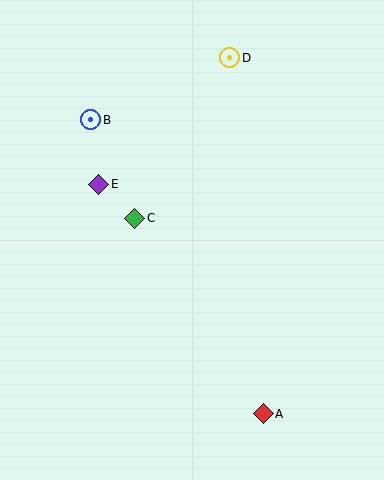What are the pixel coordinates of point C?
Point C is at (135, 218).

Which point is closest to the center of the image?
Point C at (135, 218) is closest to the center.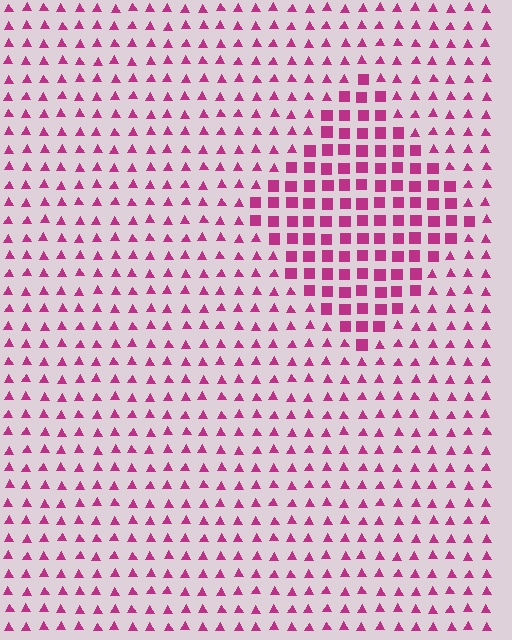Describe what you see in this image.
The image is filled with small magenta elements arranged in a uniform grid. A diamond-shaped region contains squares, while the surrounding area contains triangles. The boundary is defined purely by the change in element shape.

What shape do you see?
I see a diamond.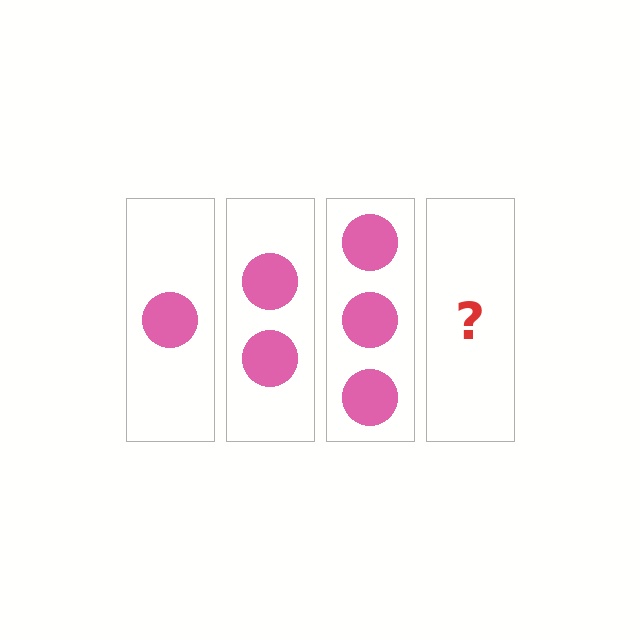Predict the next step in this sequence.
The next step is 4 circles.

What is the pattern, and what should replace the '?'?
The pattern is that each step adds one more circle. The '?' should be 4 circles.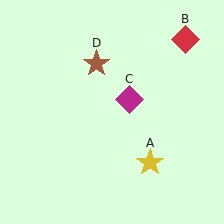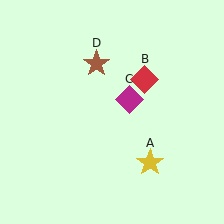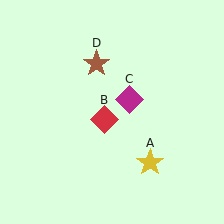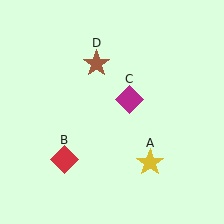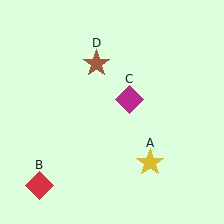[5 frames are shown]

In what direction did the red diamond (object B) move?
The red diamond (object B) moved down and to the left.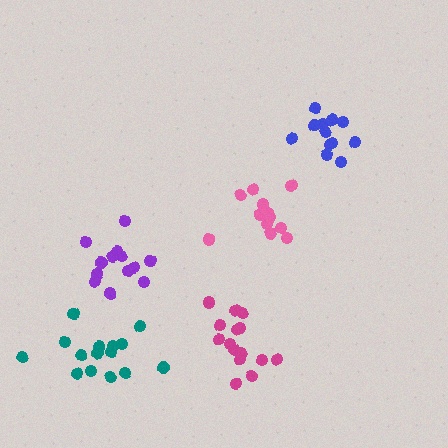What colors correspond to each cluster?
The clusters are colored: purple, pink, blue, magenta, teal.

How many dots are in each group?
Group 1: 13 dots, Group 2: 12 dots, Group 3: 12 dots, Group 4: 15 dots, Group 5: 16 dots (68 total).